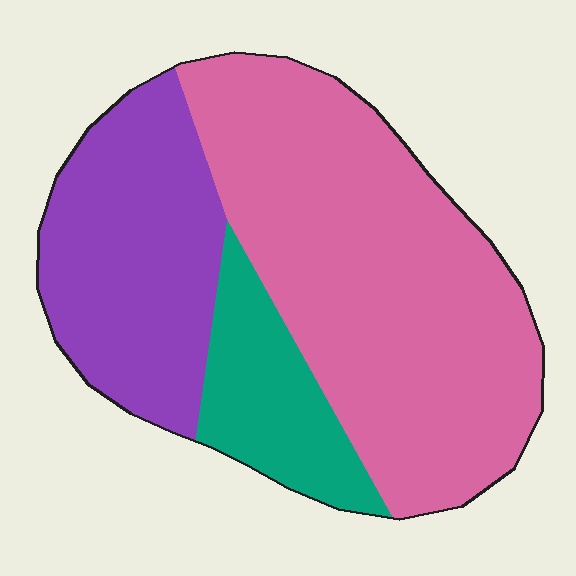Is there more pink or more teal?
Pink.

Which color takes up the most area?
Pink, at roughly 55%.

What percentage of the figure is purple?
Purple covers 29% of the figure.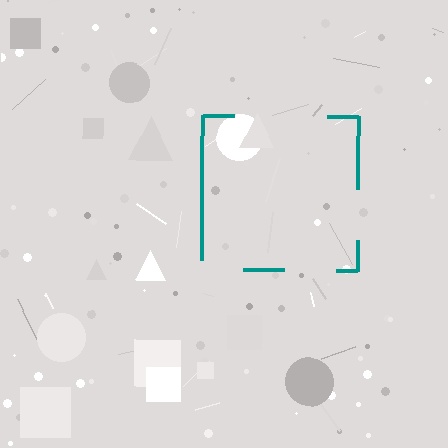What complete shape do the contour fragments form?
The contour fragments form a square.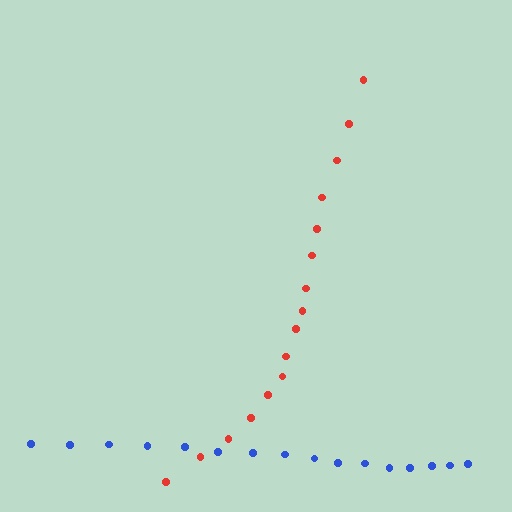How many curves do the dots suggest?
There are 2 distinct paths.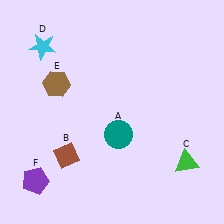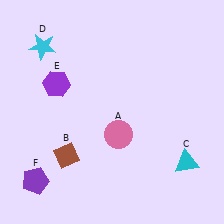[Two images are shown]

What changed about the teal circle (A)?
In Image 1, A is teal. In Image 2, it changed to pink.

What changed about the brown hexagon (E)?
In Image 1, E is brown. In Image 2, it changed to purple.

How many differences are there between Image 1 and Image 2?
There are 3 differences between the two images.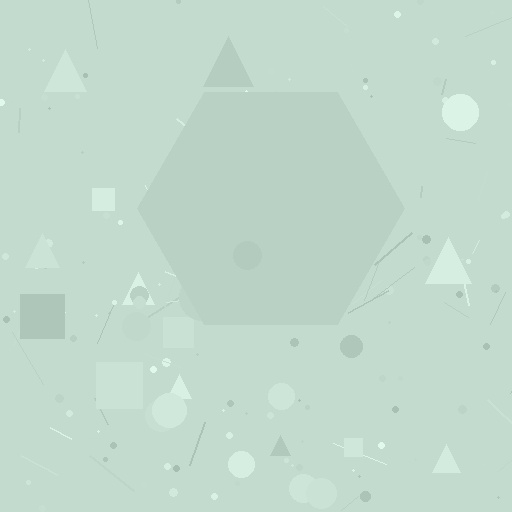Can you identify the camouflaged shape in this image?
The camouflaged shape is a hexagon.